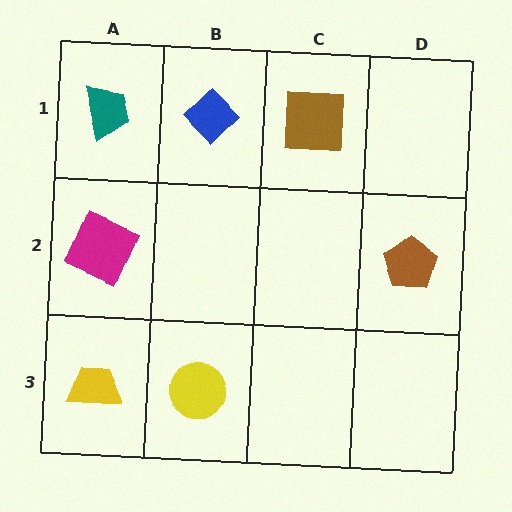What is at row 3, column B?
A yellow circle.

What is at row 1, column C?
A brown square.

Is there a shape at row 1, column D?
No, that cell is empty.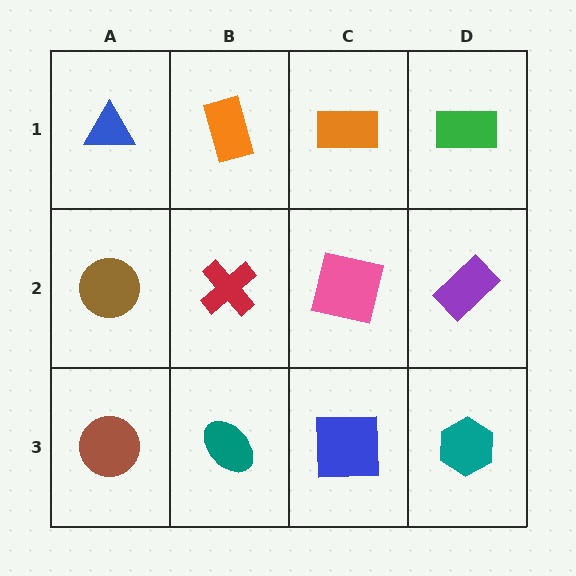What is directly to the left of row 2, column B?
A brown circle.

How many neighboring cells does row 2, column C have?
4.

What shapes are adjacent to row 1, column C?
A pink square (row 2, column C), an orange rectangle (row 1, column B), a green rectangle (row 1, column D).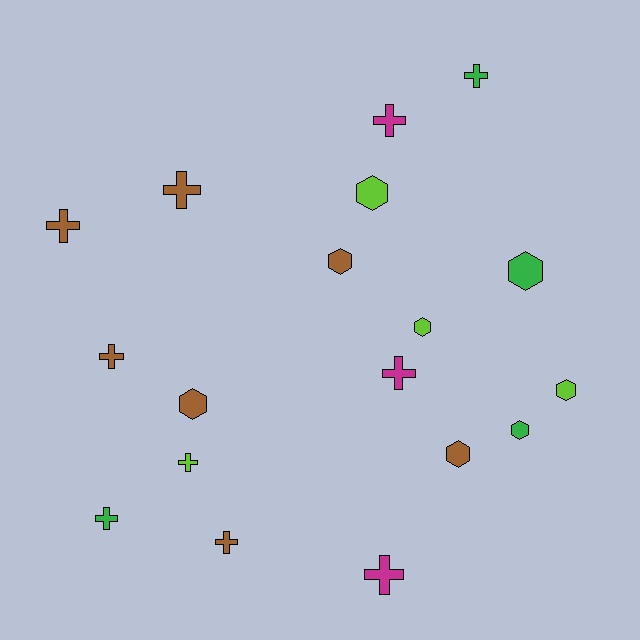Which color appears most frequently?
Brown, with 7 objects.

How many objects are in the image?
There are 18 objects.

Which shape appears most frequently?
Cross, with 10 objects.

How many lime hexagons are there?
There are 3 lime hexagons.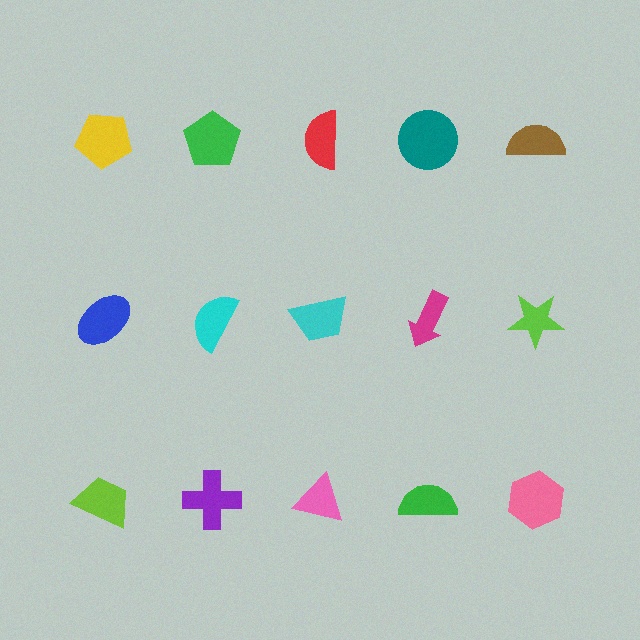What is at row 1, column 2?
A green pentagon.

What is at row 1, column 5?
A brown semicircle.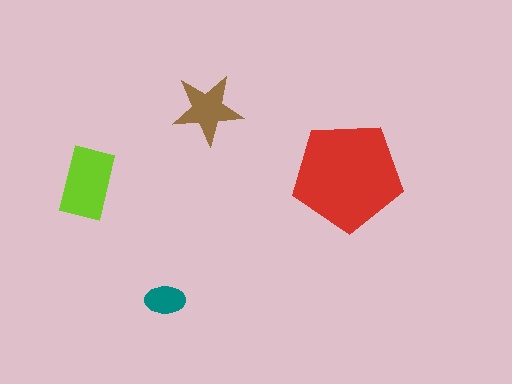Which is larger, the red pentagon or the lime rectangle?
The red pentagon.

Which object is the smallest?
The teal ellipse.